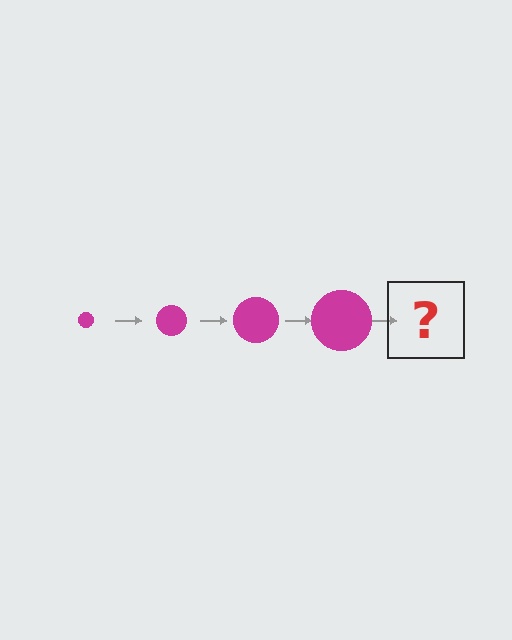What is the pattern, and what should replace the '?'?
The pattern is that the circle gets progressively larger each step. The '?' should be a magenta circle, larger than the previous one.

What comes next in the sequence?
The next element should be a magenta circle, larger than the previous one.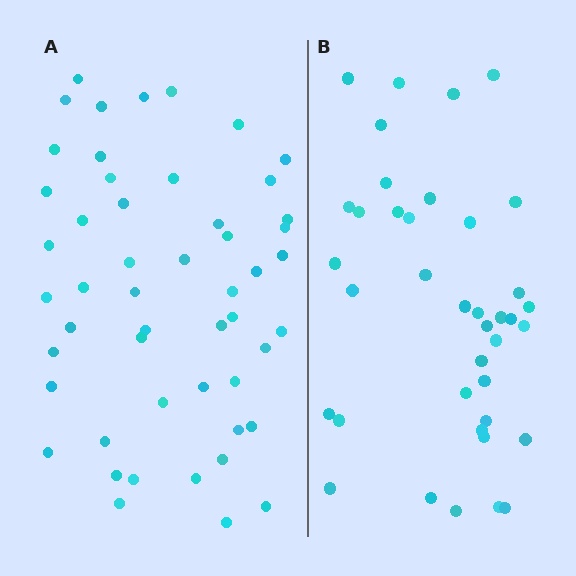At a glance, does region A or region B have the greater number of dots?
Region A (the left region) has more dots.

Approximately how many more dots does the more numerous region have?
Region A has roughly 12 or so more dots than region B.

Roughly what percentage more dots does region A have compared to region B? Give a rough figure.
About 30% more.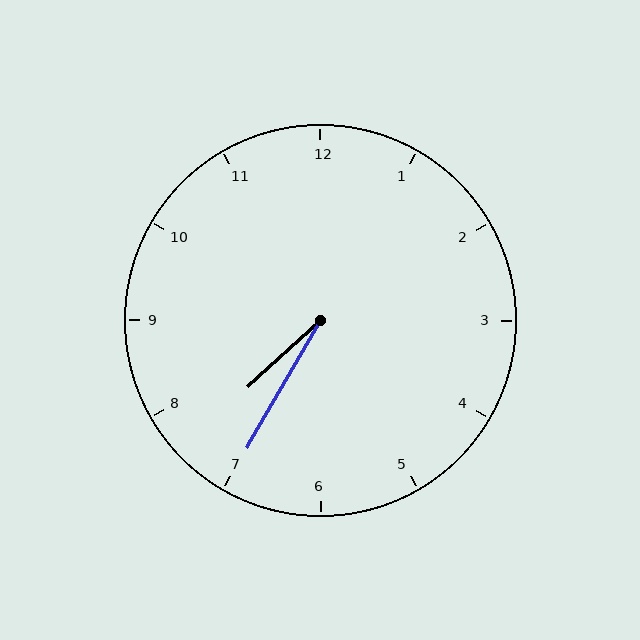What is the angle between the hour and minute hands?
Approximately 18 degrees.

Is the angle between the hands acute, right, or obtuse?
It is acute.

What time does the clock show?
7:35.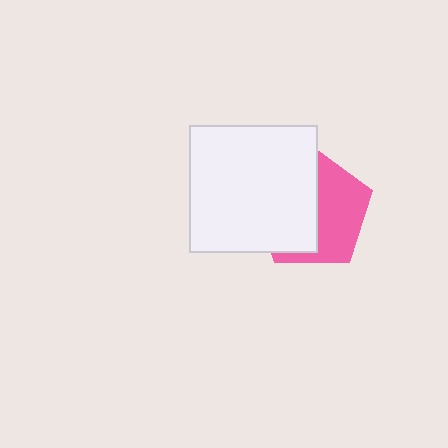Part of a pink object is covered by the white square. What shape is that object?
It is a pentagon.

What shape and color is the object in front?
The object in front is a white square.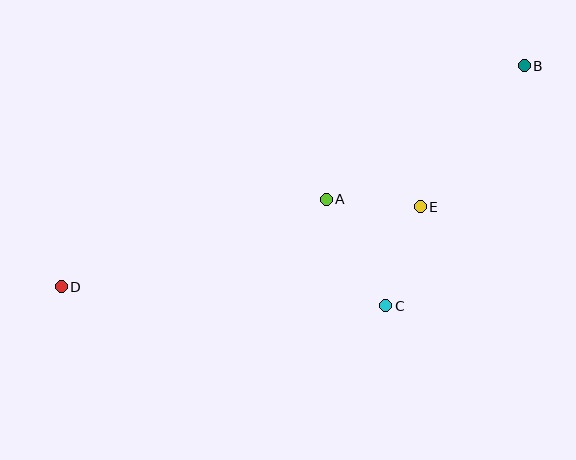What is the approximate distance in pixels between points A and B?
The distance between A and B is approximately 239 pixels.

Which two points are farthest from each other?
Points B and D are farthest from each other.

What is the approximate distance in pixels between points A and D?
The distance between A and D is approximately 279 pixels.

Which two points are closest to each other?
Points A and E are closest to each other.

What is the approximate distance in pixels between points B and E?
The distance between B and E is approximately 175 pixels.